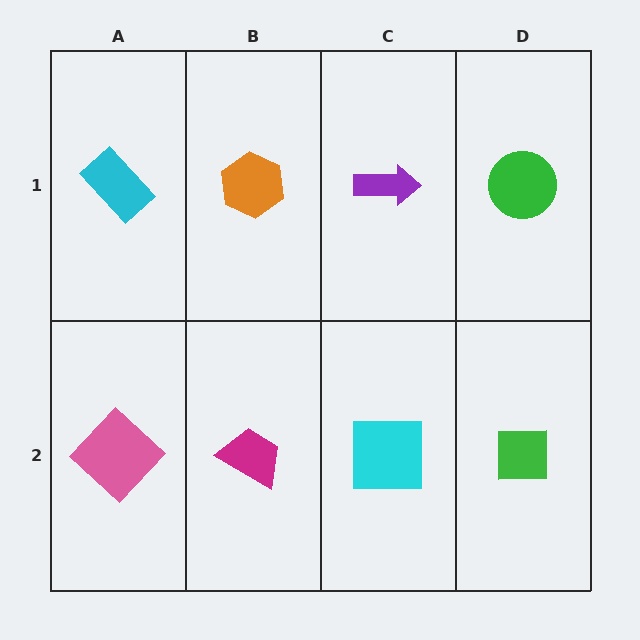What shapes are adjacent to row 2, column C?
A purple arrow (row 1, column C), a magenta trapezoid (row 2, column B), a green square (row 2, column D).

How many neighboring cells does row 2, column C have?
3.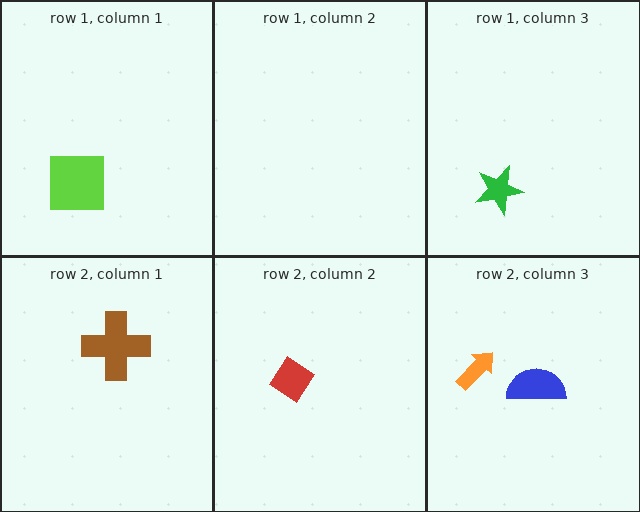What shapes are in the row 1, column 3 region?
The green star.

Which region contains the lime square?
The row 1, column 1 region.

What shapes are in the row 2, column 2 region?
The red diamond.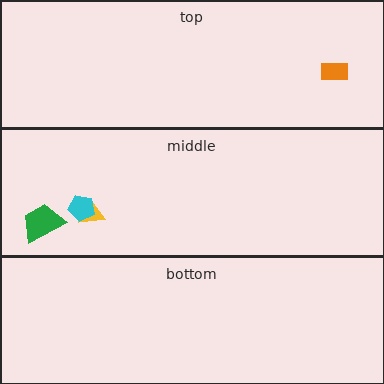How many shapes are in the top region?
1.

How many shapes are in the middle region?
3.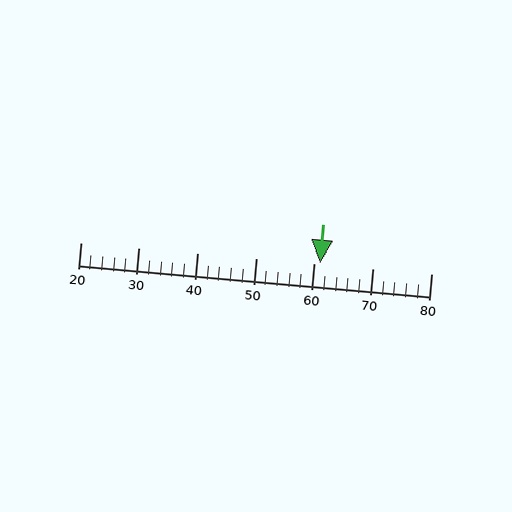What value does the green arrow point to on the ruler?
The green arrow points to approximately 61.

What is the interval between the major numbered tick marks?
The major tick marks are spaced 10 units apart.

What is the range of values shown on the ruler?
The ruler shows values from 20 to 80.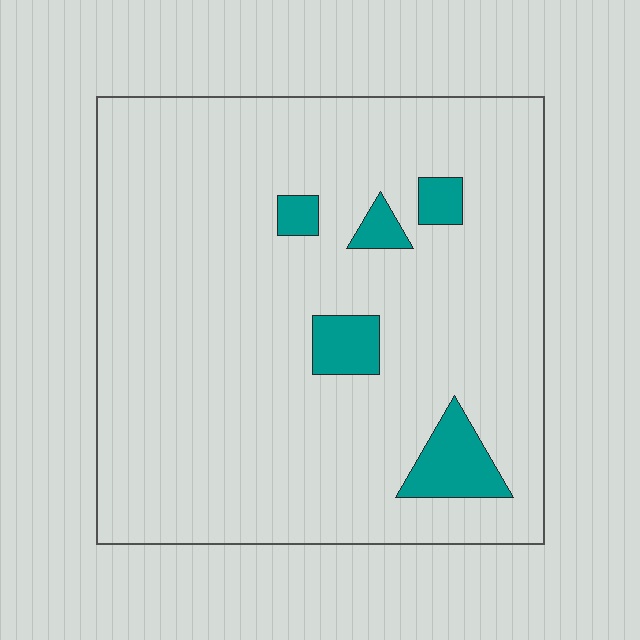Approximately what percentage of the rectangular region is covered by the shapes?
Approximately 10%.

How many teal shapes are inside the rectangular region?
5.